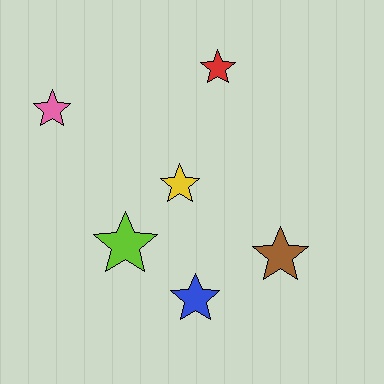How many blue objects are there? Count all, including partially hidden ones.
There is 1 blue object.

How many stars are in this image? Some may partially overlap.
There are 6 stars.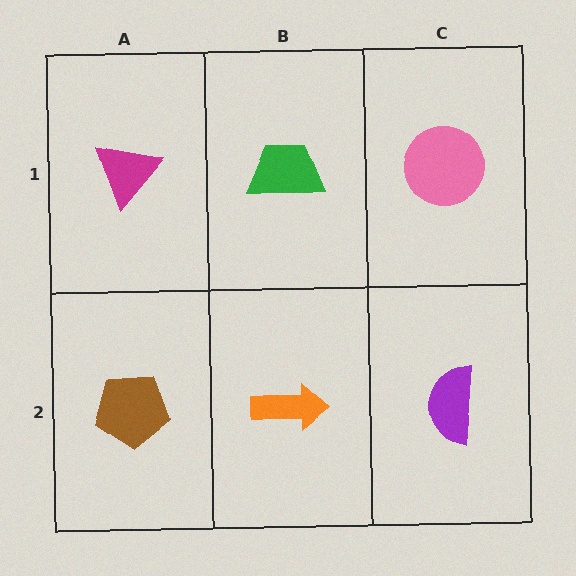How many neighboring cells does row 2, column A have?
2.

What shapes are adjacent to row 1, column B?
An orange arrow (row 2, column B), a magenta triangle (row 1, column A), a pink circle (row 1, column C).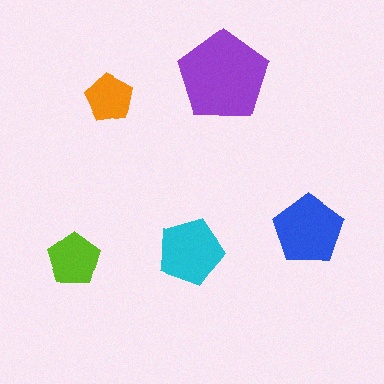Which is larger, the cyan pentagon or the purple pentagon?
The purple one.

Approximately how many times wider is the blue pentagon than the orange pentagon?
About 1.5 times wider.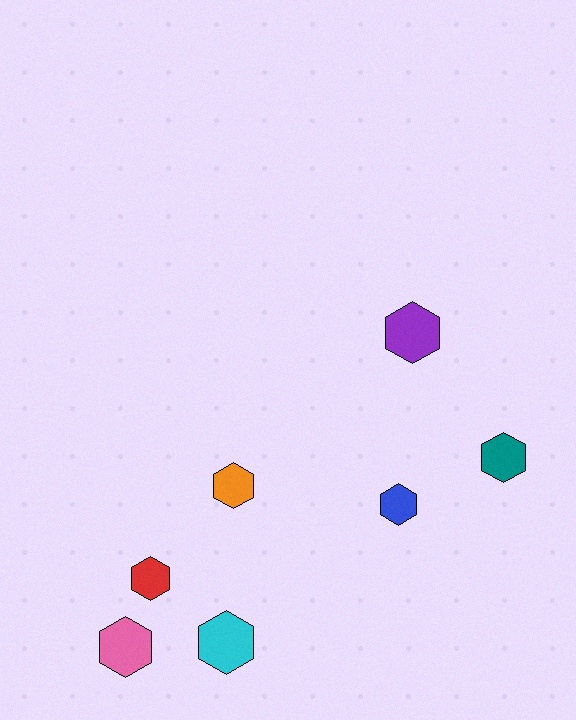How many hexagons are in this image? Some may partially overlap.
There are 7 hexagons.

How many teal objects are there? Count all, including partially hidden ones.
There is 1 teal object.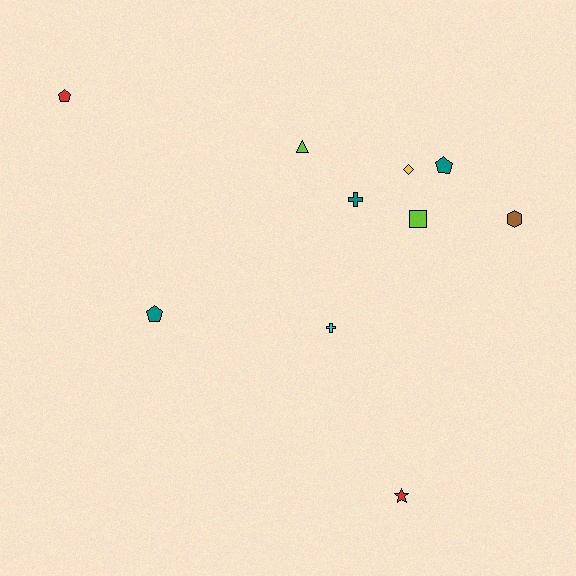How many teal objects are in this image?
There are 3 teal objects.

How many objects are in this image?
There are 10 objects.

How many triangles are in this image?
There is 1 triangle.